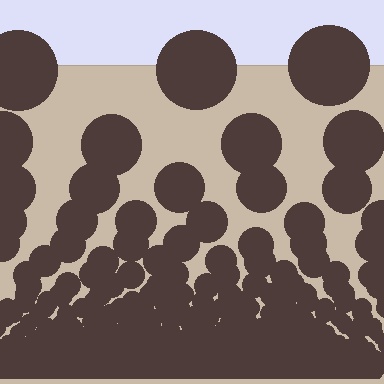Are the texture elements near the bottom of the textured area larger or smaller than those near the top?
Smaller. The gradient is inverted — elements near the bottom are smaller and denser.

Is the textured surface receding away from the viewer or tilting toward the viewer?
The surface appears to tilt toward the viewer. Texture elements get larger and sparser toward the top.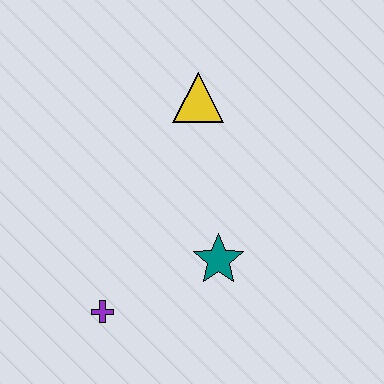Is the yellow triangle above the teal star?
Yes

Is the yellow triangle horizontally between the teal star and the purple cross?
Yes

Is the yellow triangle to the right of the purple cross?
Yes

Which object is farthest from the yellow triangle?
The purple cross is farthest from the yellow triangle.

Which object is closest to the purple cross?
The teal star is closest to the purple cross.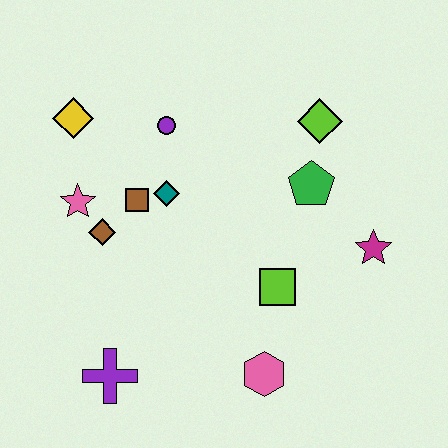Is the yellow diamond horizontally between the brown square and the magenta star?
No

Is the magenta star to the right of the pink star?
Yes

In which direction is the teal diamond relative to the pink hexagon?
The teal diamond is above the pink hexagon.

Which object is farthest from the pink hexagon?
The yellow diamond is farthest from the pink hexagon.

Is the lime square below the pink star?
Yes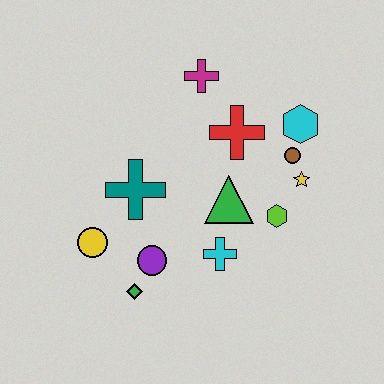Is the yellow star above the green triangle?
Yes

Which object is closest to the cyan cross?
The green triangle is closest to the cyan cross.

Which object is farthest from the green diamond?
The cyan hexagon is farthest from the green diamond.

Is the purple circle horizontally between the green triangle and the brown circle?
No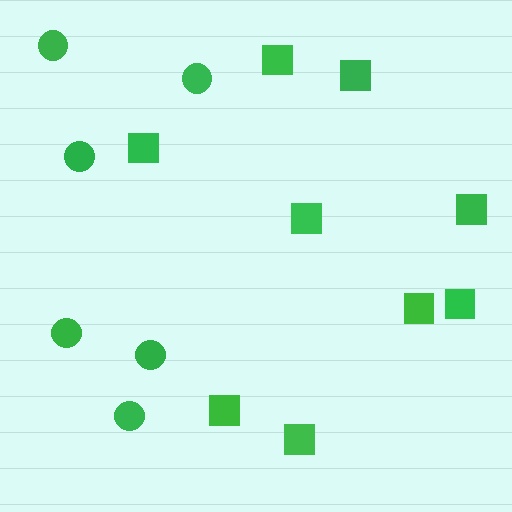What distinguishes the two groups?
There are 2 groups: one group of circles (6) and one group of squares (9).